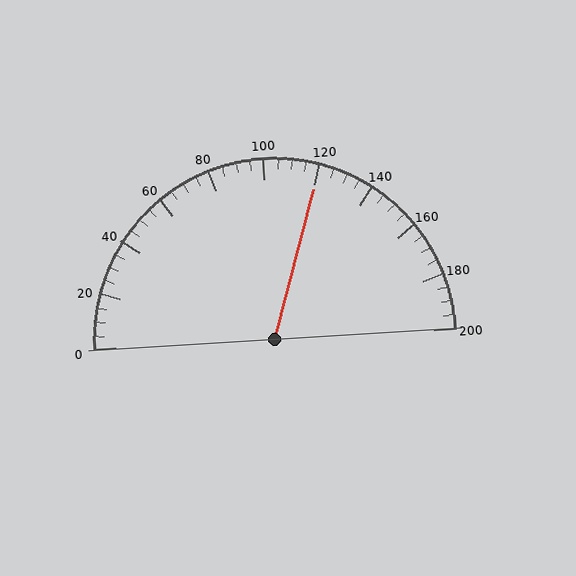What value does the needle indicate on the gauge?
The needle indicates approximately 120.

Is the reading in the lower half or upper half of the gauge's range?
The reading is in the upper half of the range (0 to 200).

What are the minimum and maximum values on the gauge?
The gauge ranges from 0 to 200.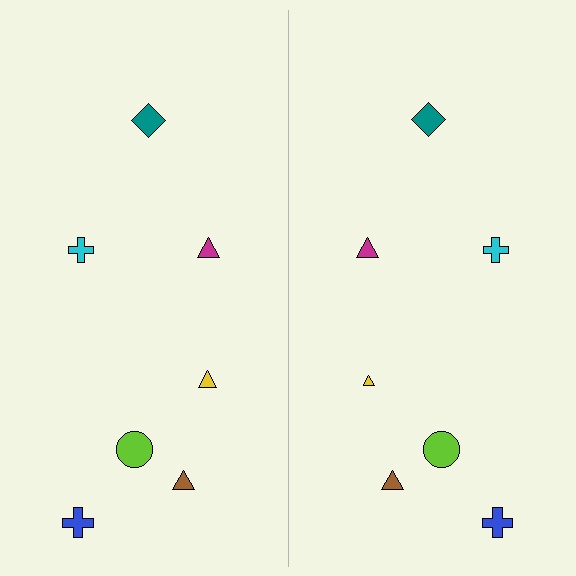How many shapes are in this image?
There are 14 shapes in this image.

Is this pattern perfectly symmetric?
No, the pattern is not perfectly symmetric. The yellow triangle on the right side has a different size than its mirror counterpart.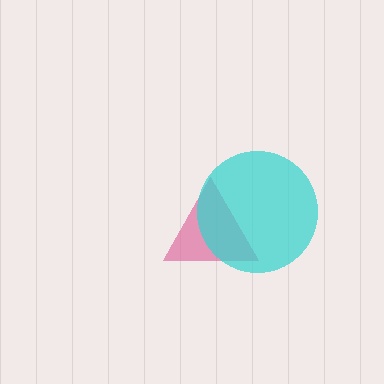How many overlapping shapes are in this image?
There are 2 overlapping shapes in the image.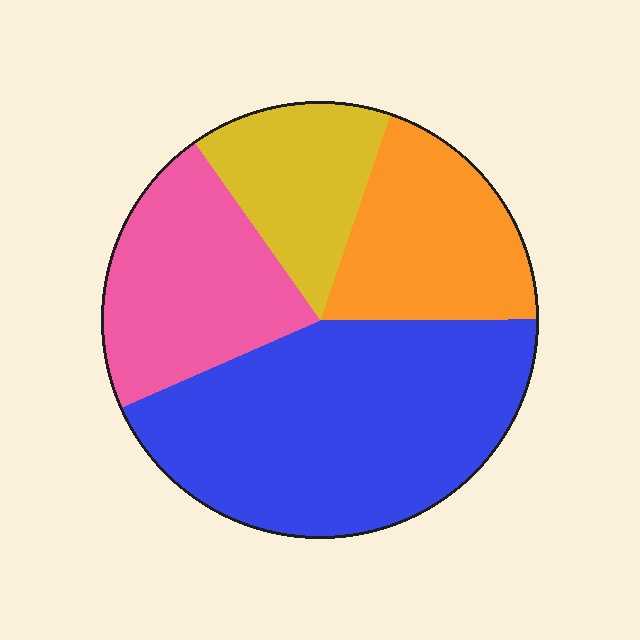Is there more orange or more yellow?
Orange.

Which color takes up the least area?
Yellow, at roughly 15%.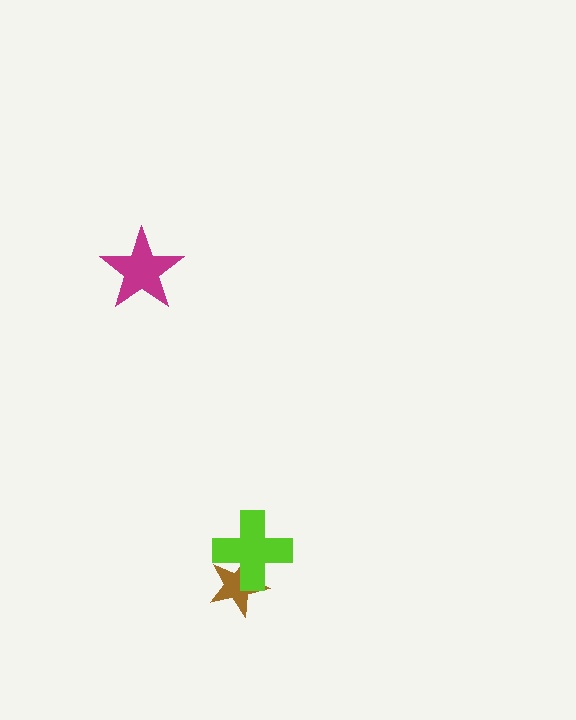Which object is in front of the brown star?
The lime cross is in front of the brown star.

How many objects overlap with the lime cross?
1 object overlaps with the lime cross.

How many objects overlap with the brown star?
1 object overlaps with the brown star.